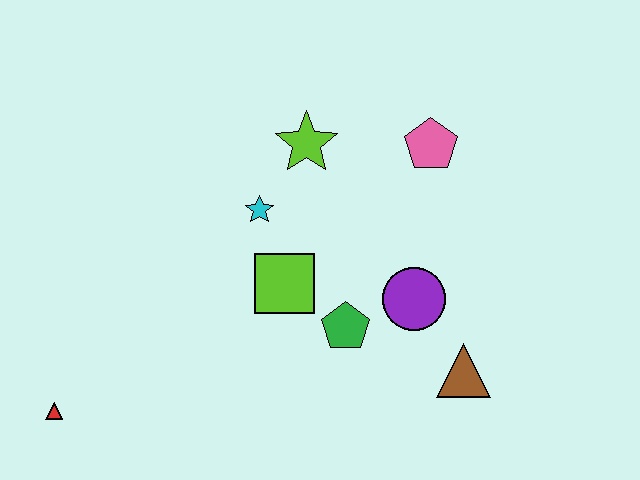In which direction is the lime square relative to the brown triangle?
The lime square is to the left of the brown triangle.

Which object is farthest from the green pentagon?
The red triangle is farthest from the green pentagon.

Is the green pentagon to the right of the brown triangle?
No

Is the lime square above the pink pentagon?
No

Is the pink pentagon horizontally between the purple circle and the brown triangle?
Yes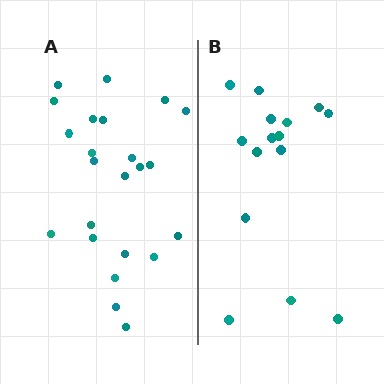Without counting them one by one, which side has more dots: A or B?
Region A (the left region) has more dots.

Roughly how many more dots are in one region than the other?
Region A has roughly 8 or so more dots than region B.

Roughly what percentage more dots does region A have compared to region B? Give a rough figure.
About 55% more.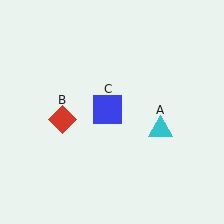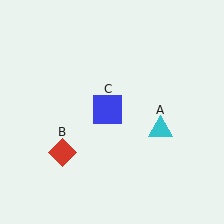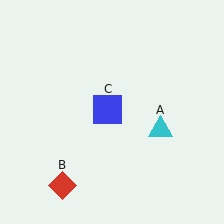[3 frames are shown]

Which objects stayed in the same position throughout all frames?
Cyan triangle (object A) and blue square (object C) remained stationary.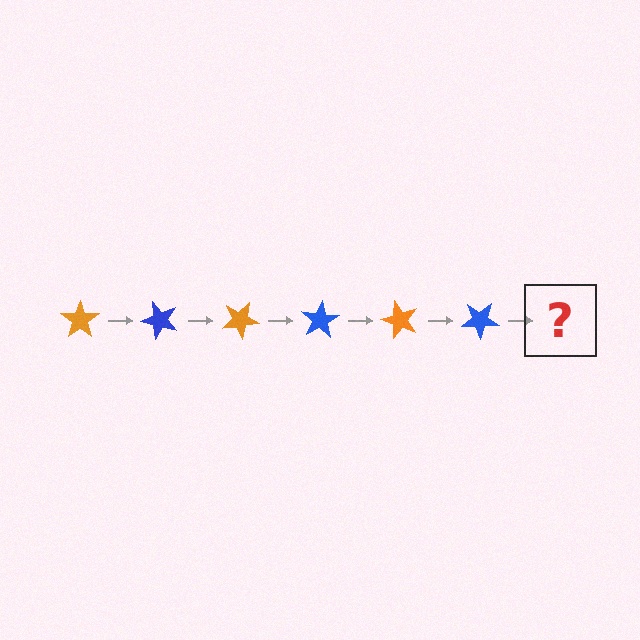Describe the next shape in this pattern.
It should be an orange star, rotated 300 degrees from the start.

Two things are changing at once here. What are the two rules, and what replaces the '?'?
The two rules are that it rotates 50 degrees each step and the color cycles through orange and blue. The '?' should be an orange star, rotated 300 degrees from the start.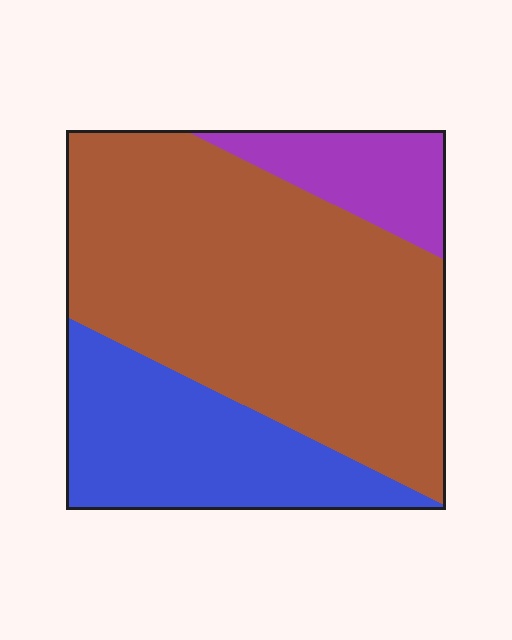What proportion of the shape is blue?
Blue covers about 25% of the shape.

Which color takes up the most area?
Brown, at roughly 60%.